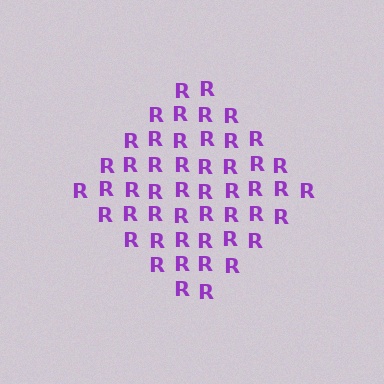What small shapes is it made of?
It is made of small letter R's.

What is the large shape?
The large shape is a diamond.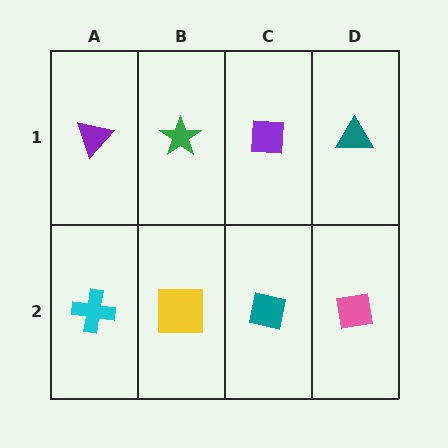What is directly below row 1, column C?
A teal square.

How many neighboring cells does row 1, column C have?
3.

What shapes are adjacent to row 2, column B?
A green star (row 1, column B), a cyan cross (row 2, column A), a teal square (row 2, column C).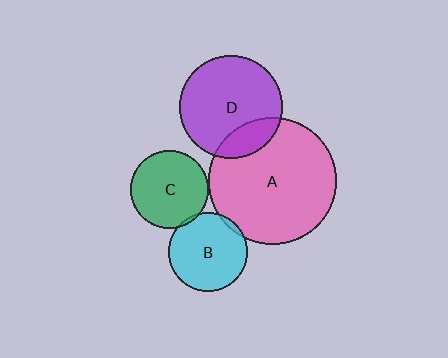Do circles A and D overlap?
Yes.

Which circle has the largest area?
Circle A (pink).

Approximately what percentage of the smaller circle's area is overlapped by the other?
Approximately 20%.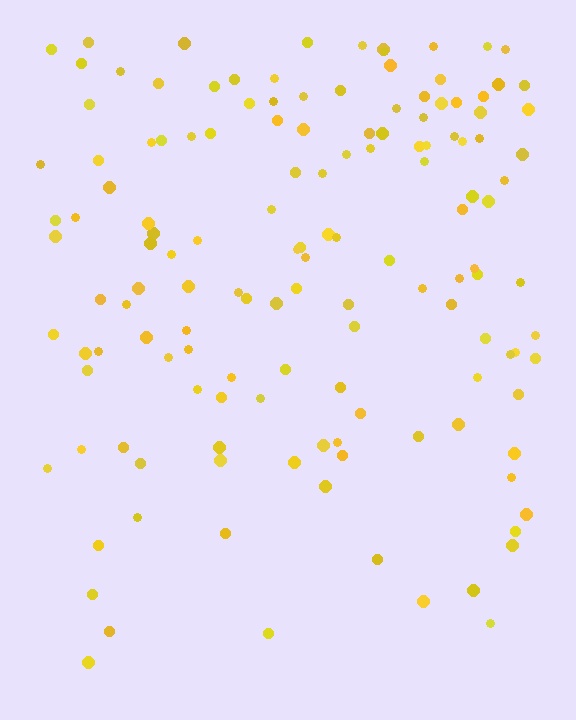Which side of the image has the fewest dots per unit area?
The bottom.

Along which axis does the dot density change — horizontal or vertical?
Vertical.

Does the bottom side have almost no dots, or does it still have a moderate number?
Still a moderate number, just noticeably fewer than the top.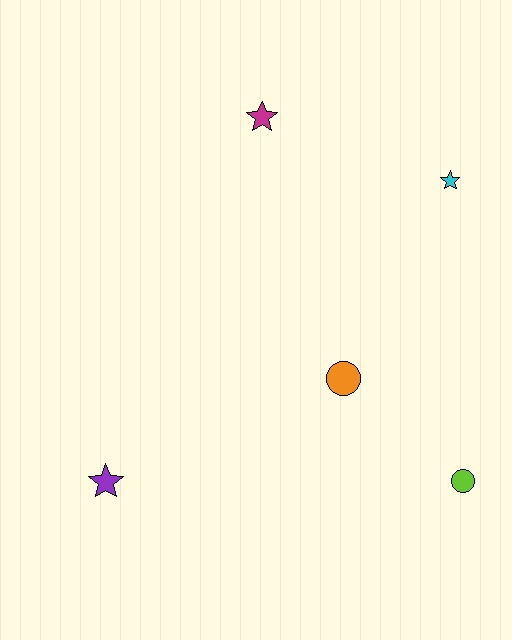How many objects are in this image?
There are 5 objects.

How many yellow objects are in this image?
There are no yellow objects.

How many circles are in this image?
There are 2 circles.